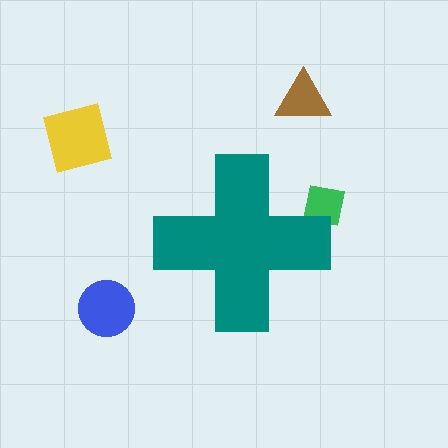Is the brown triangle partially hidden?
No, the brown triangle is fully visible.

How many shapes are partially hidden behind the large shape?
1 shape is partially hidden.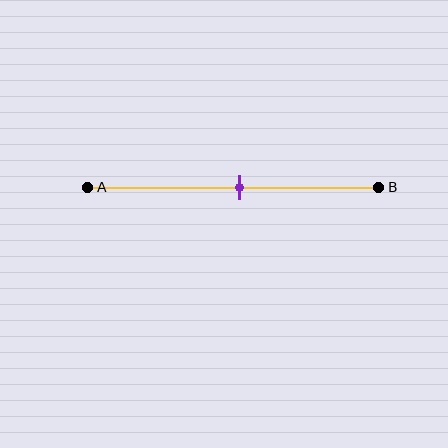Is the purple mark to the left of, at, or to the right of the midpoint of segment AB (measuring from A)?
The purple mark is approximately at the midpoint of segment AB.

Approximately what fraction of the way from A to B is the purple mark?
The purple mark is approximately 50% of the way from A to B.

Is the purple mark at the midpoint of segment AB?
Yes, the mark is approximately at the midpoint.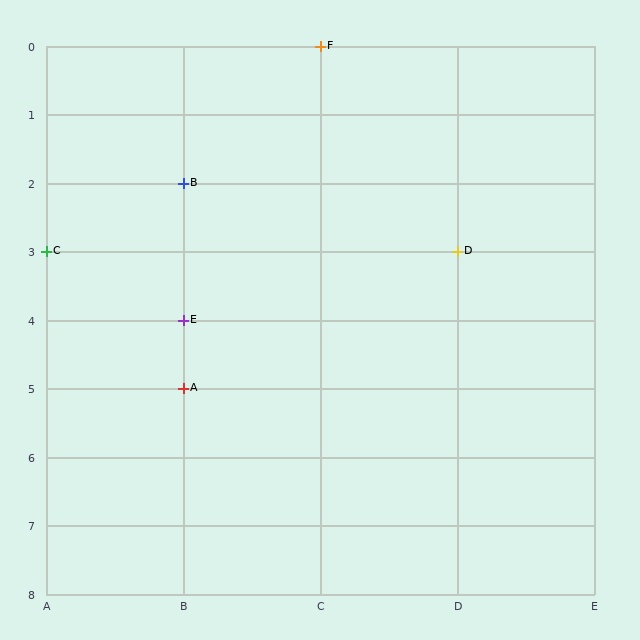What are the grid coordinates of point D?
Point D is at grid coordinates (D, 3).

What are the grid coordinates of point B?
Point B is at grid coordinates (B, 2).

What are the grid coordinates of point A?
Point A is at grid coordinates (B, 5).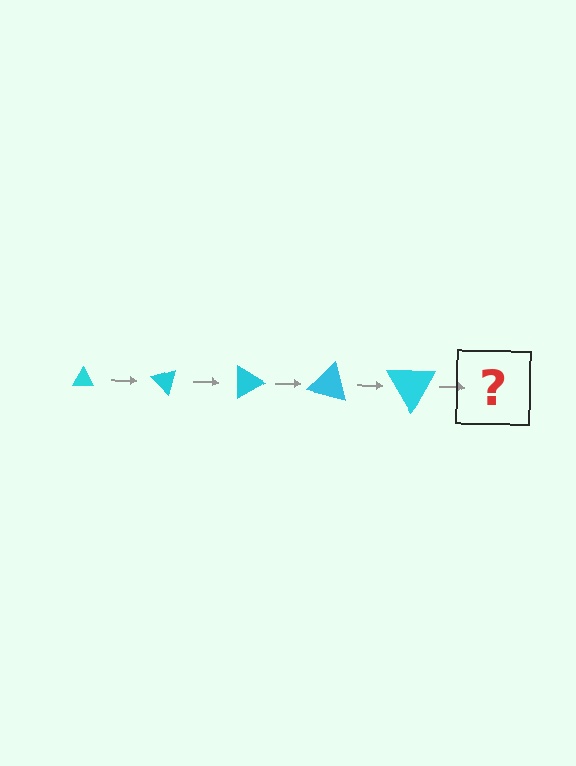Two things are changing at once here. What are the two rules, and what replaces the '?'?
The two rules are that the triangle grows larger each step and it rotates 45 degrees each step. The '?' should be a triangle, larger than the previous one and rotated 225 degrees from the start.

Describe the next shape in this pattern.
It should be a triangle, larger than the previous one and rotated 225 degrees from the start.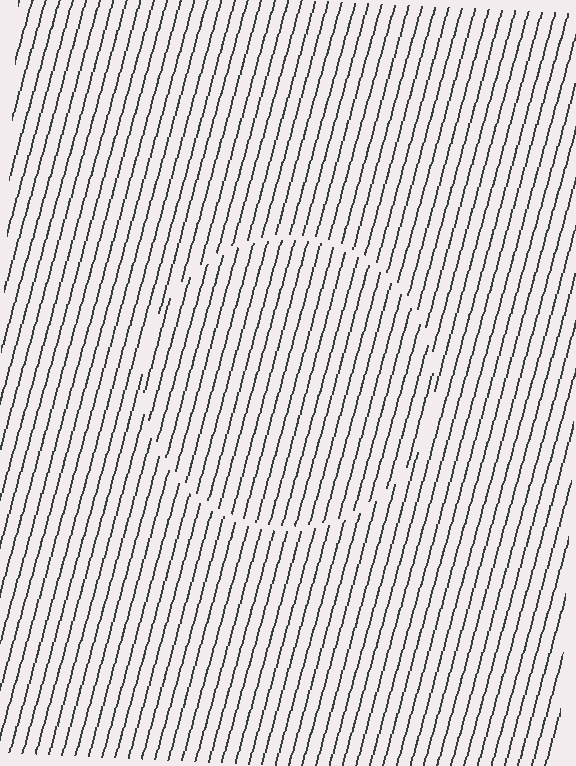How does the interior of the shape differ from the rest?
The interior of the shape contains the same grating, shifted by half a period — the contour is defined by the phase discontinuity where line-ends from the inner and outer gratings abut.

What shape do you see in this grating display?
An illusory circle. The interior of the shape contains the same grating, shifted by half a period — the contour is defined by the phase discontinuity where line-ends from the inner and outer gratings abut.